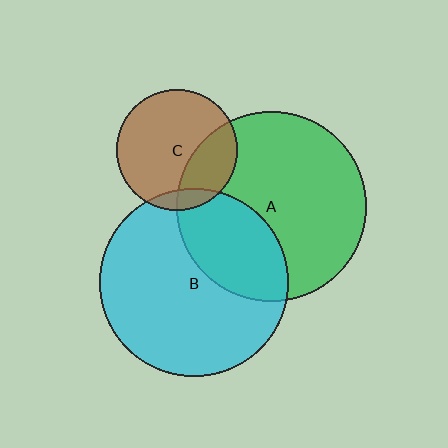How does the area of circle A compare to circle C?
Approximately 2.5 times.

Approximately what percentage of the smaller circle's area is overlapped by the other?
Approximately 30%.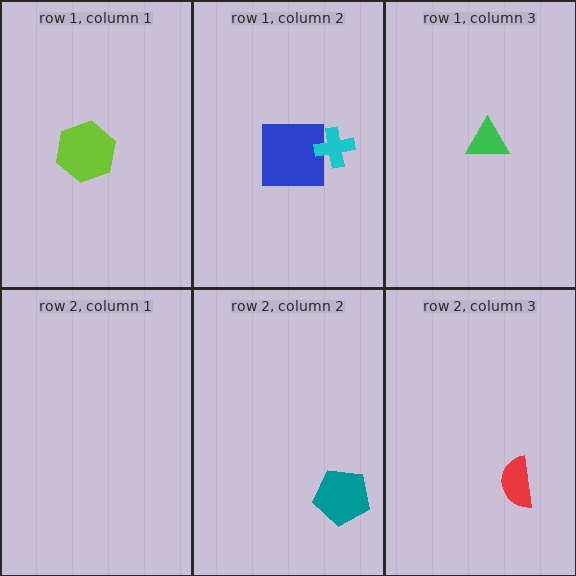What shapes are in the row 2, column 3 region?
The red semicircle.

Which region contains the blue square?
The row 1, column 2 region.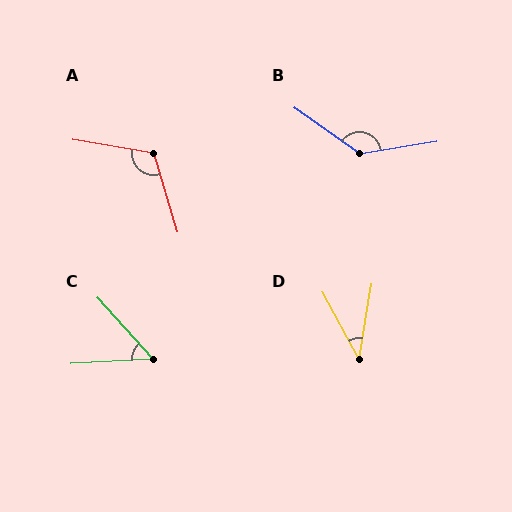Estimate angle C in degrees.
Approximately 51 degrees.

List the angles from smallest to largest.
D (38°), C (51°), A (116°), B (136°).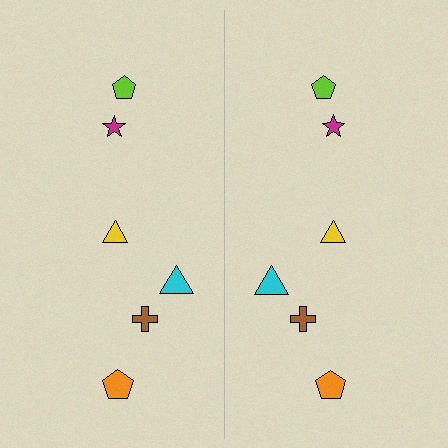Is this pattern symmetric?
Yes, this pattern has bilateral (reflection) symmetry.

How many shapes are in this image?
There are 12 shapes in this image.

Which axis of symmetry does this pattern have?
The pattern has a vertical axis of symmetry running through the center of the image.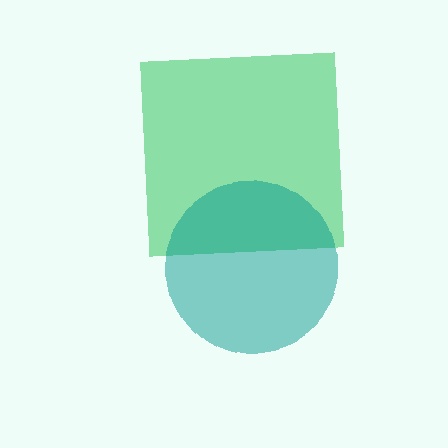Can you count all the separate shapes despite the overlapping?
Yes, there are 2 separate shapes.